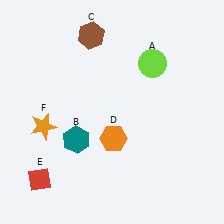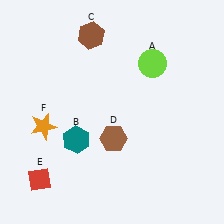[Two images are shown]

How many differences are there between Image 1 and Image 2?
There is 1 difference between the two images.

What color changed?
The hexagon (D) changed from orange in Image 1 to brown in Image 2.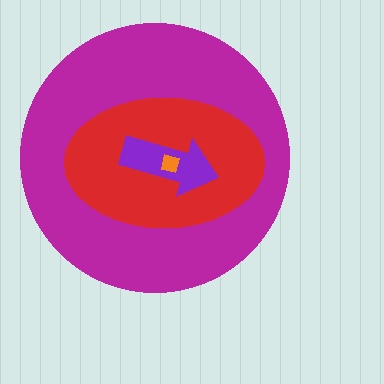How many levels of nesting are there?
4.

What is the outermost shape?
The magenta circle.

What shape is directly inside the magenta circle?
The red ellipse.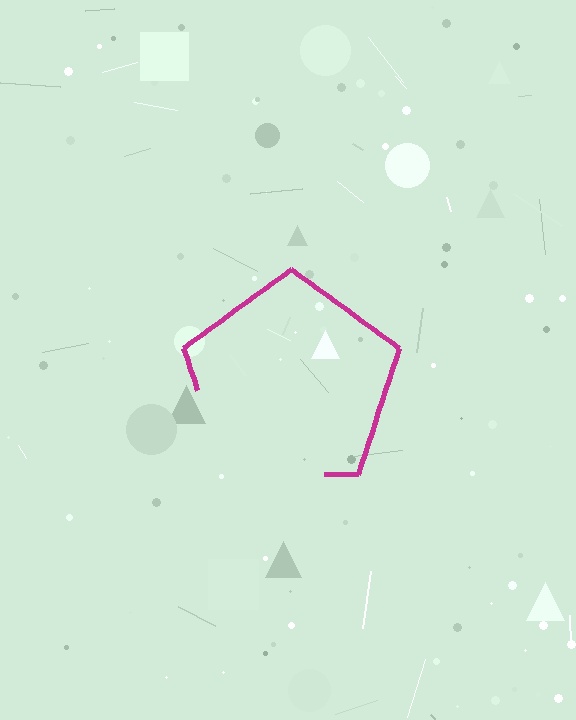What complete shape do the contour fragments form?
The contour fragments form a pentagon.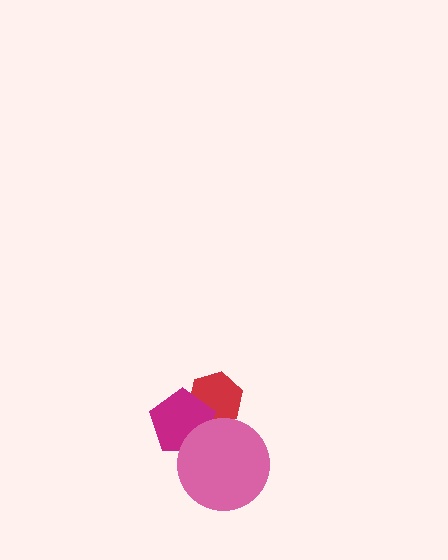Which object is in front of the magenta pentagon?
The pink circle is in front of the magenta pentagon.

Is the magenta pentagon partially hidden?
Yes, it is partially covered by another shape.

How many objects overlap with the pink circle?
2 objects overlap with the pink circle.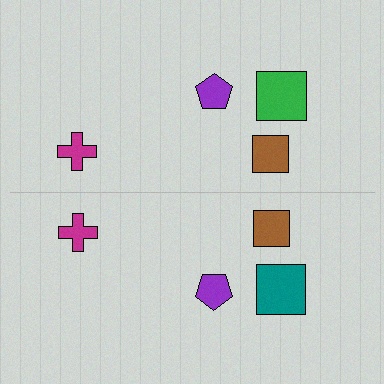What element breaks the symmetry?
The teal square on the bottom side breaks the symmetry — its mirror counterpart is green.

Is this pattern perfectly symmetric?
No, the pattern is not perfectly symmetric. The teal square on the bottom side breaks the symmetry — its mirror counterpart is green.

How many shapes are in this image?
There are 8 shapes in this image.